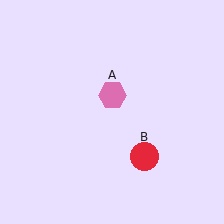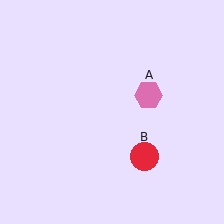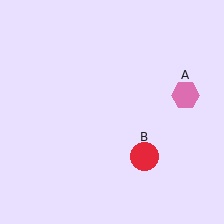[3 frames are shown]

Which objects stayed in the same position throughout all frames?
Red circle (object B) remained stationary.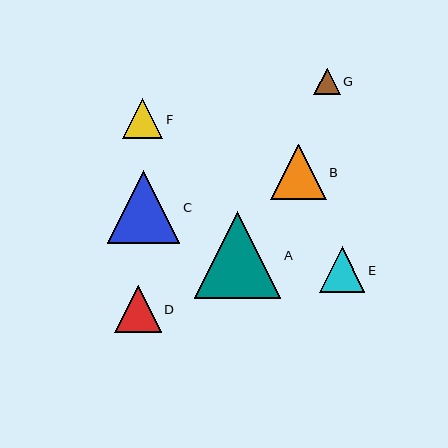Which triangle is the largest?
Triangle A is the largest with a size of approximately 86 pixels.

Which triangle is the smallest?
Triangle G is the smallest with a size of approximately 27 pixels.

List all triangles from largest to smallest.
From largest to smallest: A, C, B, D, E, F, G.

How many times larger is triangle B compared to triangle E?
Triangle B is approximately 1.2 times the size of triangle E.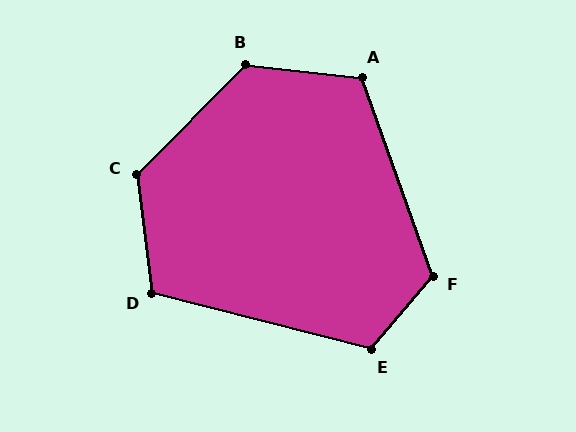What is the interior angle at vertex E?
Approximately 116 degrees (obtuse).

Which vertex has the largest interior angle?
B, at approximately 128 degrees.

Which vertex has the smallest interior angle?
D, at approximately 111 degrees.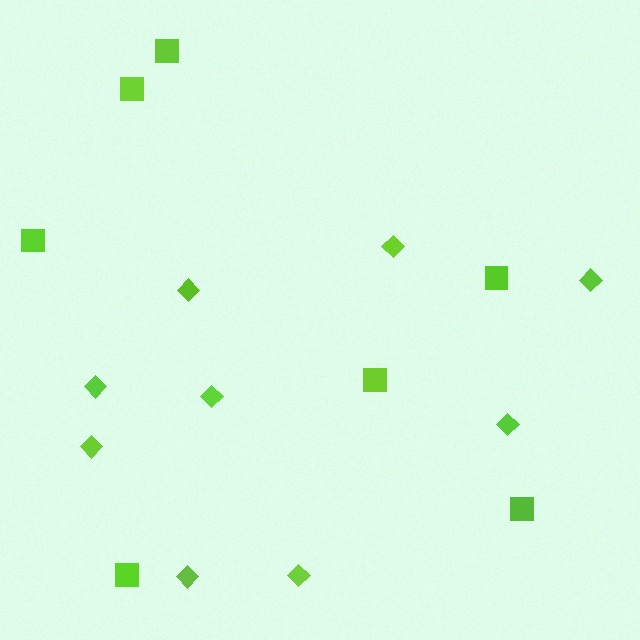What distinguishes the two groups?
There are 2 groups: one group of diamonds (9) and one group of squares (7).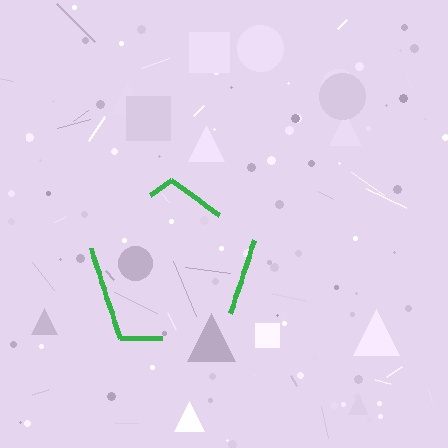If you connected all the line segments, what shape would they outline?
They would outline a pentagon.